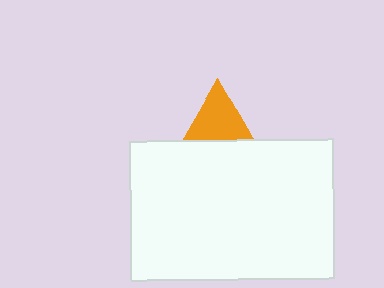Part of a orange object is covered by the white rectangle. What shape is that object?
It is a triangle.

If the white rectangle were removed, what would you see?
You would see the complete orange triangle.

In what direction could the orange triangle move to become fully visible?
The orange triangle could move up. That would shift it out from behind the white rectangle entirely.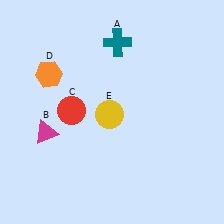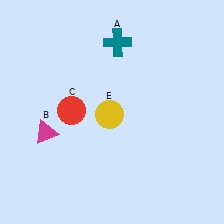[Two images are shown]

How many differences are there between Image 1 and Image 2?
There is 1 difference between the two images.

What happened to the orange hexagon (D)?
The orange hexagon (D) was removed in Image 2. It was in the top-left area of Image 1.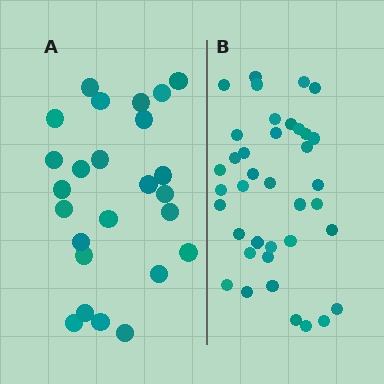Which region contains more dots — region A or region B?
Region B (the right region) has more dots.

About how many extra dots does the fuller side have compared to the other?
Region B has approximately 15 more dots than region A.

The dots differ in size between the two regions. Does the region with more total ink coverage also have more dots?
No. Region A has more total ink coverage because its dots are larger, but region B actually contains more individual dots. Total area can be misleading — the number of items is what matters here.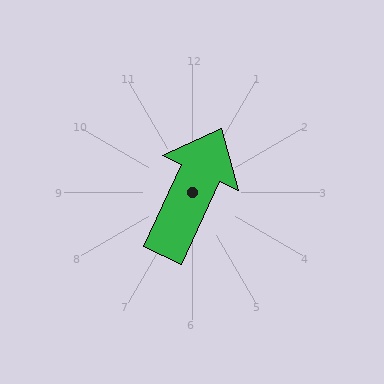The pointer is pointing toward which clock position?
Roughly 1 o'clock.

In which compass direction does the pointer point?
Northeast.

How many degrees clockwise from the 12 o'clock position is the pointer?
Approximately 25 degrees.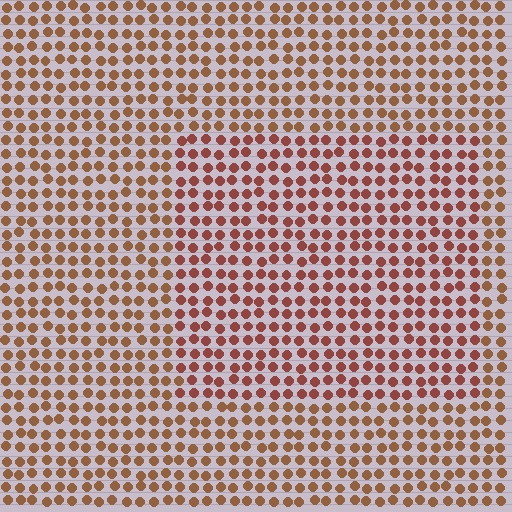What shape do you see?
I see a rectangle.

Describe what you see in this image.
The image is filled with small brown elements in a uniform arrangement. A rectangle-shaped region is visible where the elements are tinted to a slightly different hue, forming a subtle color boundary.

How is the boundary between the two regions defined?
The boundary is defined purely by a slight shift in hue (about 21 degrees). Spacing, size, and orientation are identical on both sides.